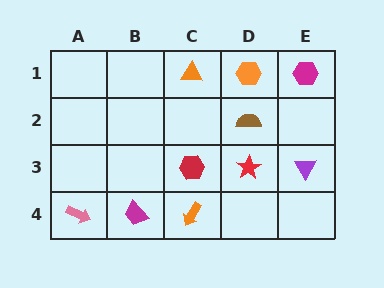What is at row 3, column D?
A red star.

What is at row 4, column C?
An orange arrow.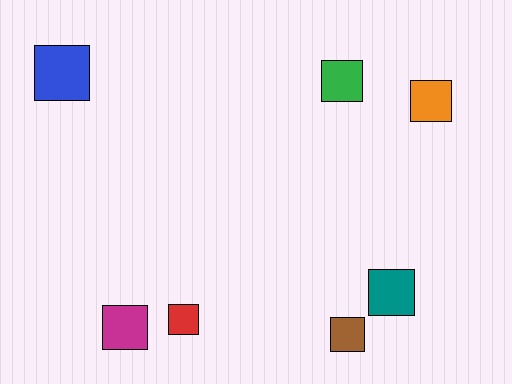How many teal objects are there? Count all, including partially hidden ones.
There is 1 teal object.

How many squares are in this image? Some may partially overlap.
There are 7 squares.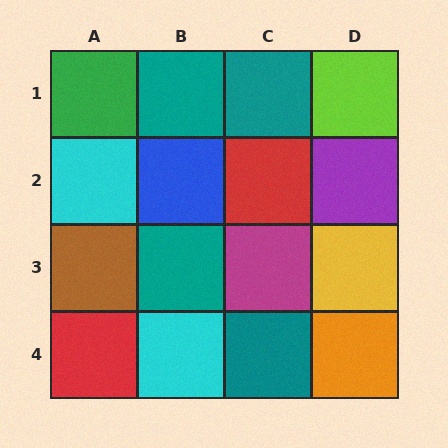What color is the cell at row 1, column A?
Green.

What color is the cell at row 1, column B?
Teal.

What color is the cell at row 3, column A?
Brown.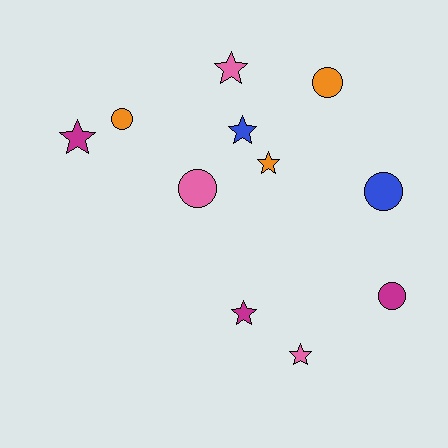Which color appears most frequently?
Magenta, with 3 objects.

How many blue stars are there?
There is 1 blue star.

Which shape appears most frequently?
Star, with 6 objects.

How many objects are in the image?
There are 11 objects.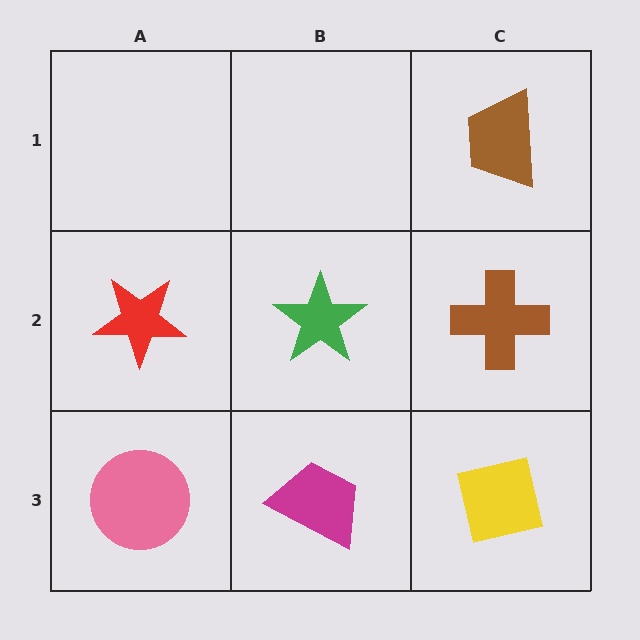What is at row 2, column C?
A brown cross.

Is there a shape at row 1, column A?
No, that cell is empty.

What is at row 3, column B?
A magenta trapezoid.